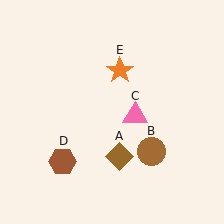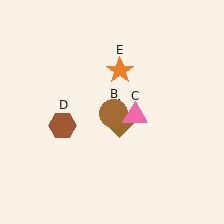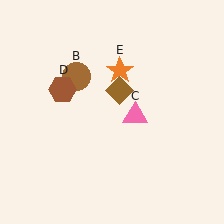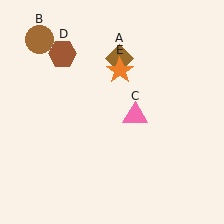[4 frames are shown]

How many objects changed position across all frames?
3 objects changed position: brown diamond (object A), brown circle (object B), brown hexagon (object D).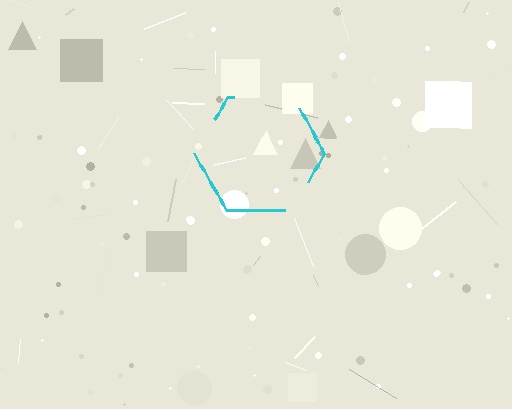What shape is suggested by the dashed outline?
The dashed outline suggests a hexagon.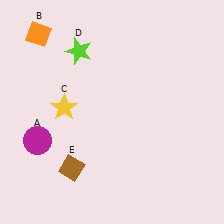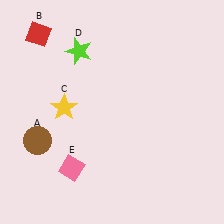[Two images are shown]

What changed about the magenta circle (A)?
In Image 1, A is magenta. In Image 2, it changed to brown.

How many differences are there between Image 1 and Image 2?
There are 3 differences between the two images.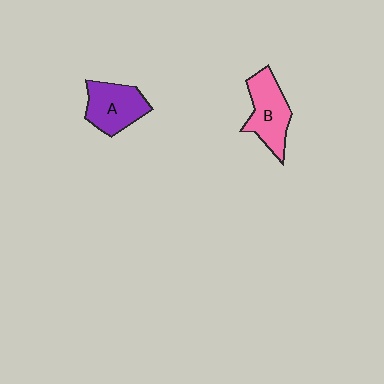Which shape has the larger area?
Shape B (pink).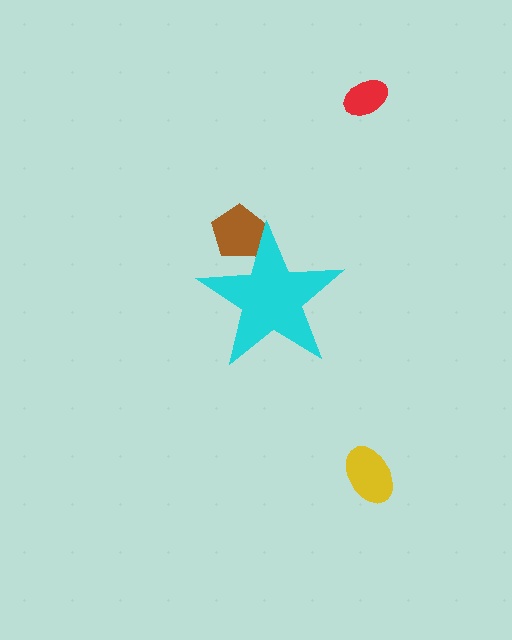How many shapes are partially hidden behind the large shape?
1 shape is partially hidden.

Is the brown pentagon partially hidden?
Yes, the brown pentagon is partially hidden behind the cyan star.